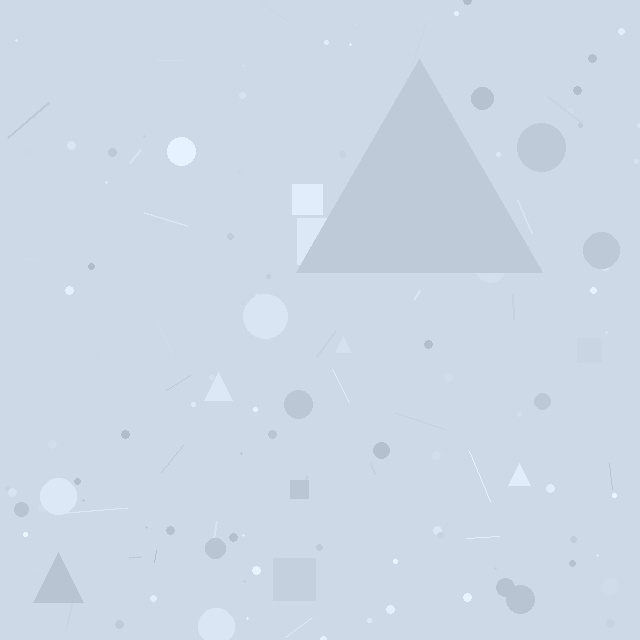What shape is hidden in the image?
A triangle is hidden in the image.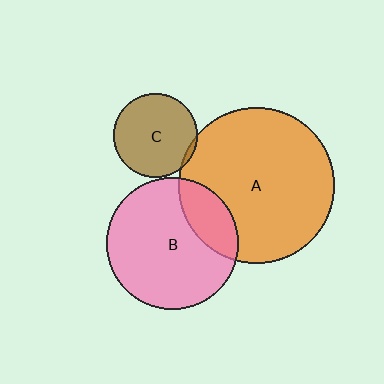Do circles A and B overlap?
Yes.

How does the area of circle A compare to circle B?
Approximately 1.4 times.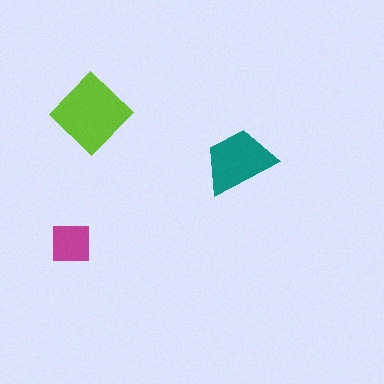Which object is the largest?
The lime diamond.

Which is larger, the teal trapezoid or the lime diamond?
The lime diamond.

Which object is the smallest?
The magenta square.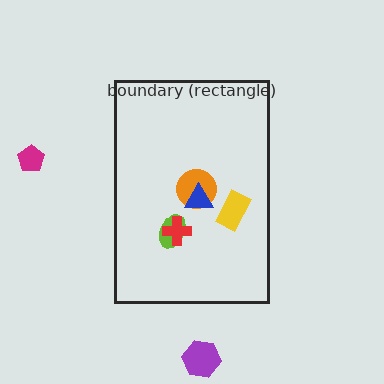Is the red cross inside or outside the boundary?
Inside.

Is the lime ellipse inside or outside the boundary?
Inside.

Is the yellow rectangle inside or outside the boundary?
Inside.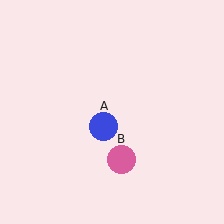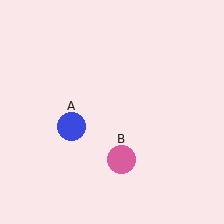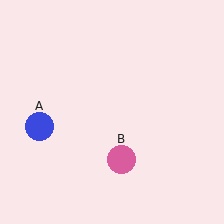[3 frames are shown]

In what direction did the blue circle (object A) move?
The blue circle (object A) moved left.